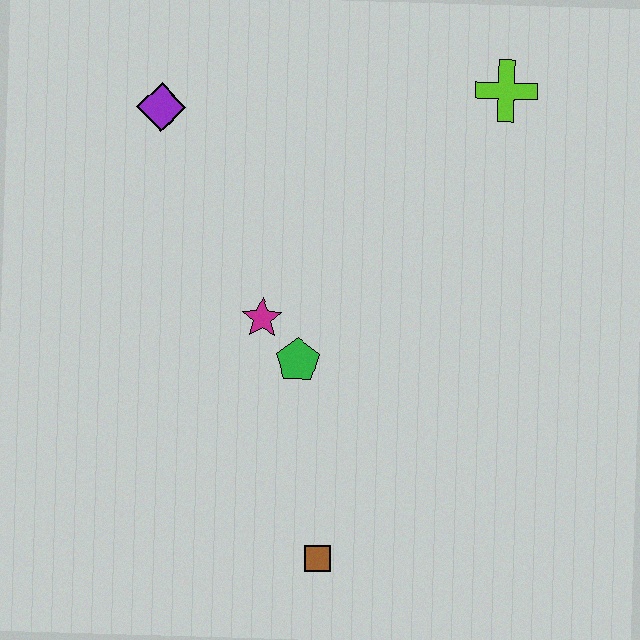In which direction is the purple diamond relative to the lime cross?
The purple diamond is to the left of the lime cross.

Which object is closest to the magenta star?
The green pentagon is closest to the magenta star.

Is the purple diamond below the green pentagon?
No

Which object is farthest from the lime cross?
The brown square is farthest from the lime cross.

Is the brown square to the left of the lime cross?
Yes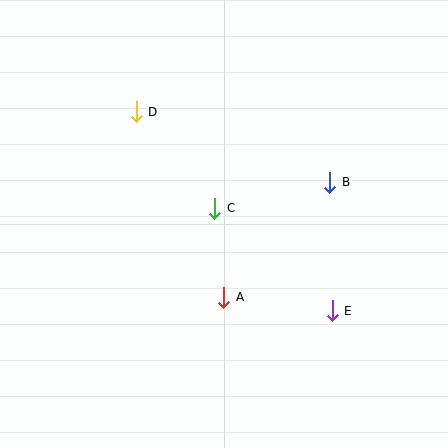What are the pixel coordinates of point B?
Point B is at (330, 182).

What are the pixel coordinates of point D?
Point D is at (136, 112).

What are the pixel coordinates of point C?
Point C is at (215, 208).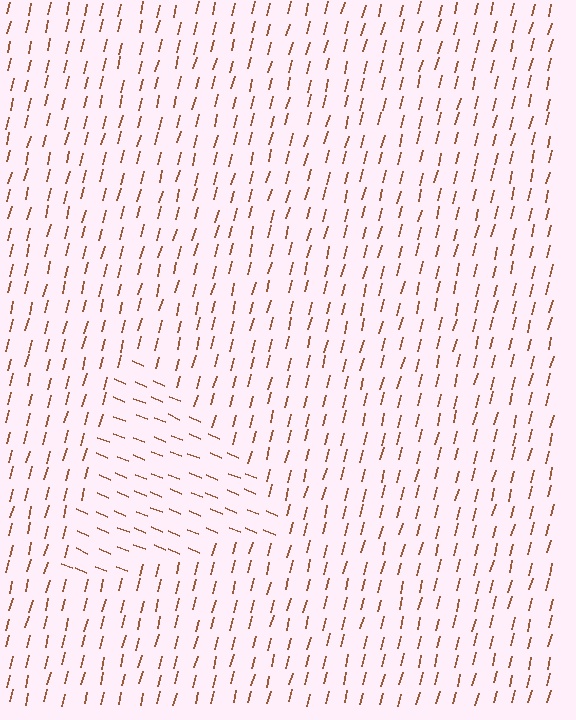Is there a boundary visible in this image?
Yes, there is a texture boundary formed by a change in line orientation.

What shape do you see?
I see a triangle.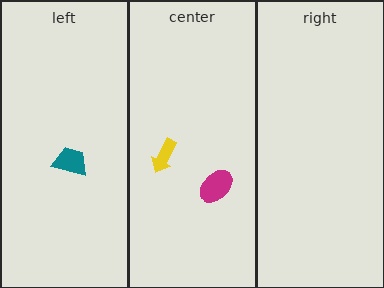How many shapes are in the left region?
1.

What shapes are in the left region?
The teal trapezoid.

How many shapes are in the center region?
2.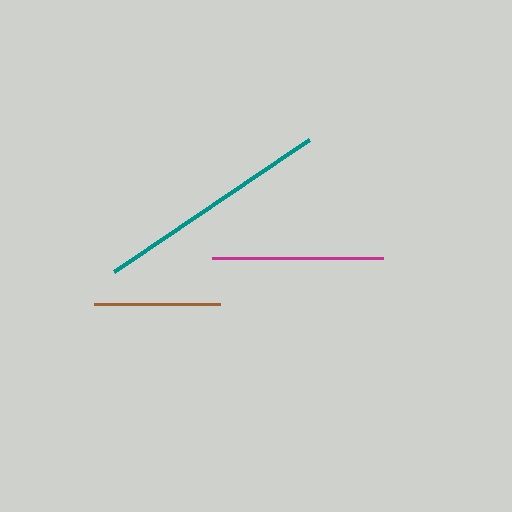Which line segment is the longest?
The teal line is the longest at approximately 235 pixels.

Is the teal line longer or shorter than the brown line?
The teal line is longer than the brown line.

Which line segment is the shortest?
The brown line is the shortest at approximately 127 pixels.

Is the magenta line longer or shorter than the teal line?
The teal line is longer than the magenta line.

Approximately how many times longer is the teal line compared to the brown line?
The teal line is approximately 1.9 times the length of the brown line.